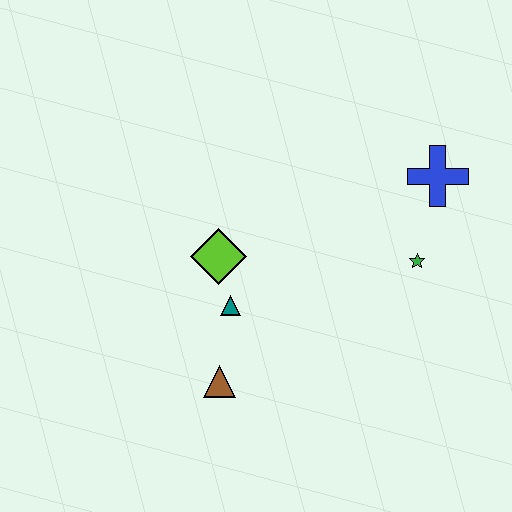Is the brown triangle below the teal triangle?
Yes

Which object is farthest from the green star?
The brown triangle is farthest from the green star.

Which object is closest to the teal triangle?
The lime diamond is closest to the teal triangle.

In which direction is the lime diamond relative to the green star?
The lime diamond is to the left of the green star.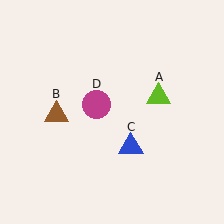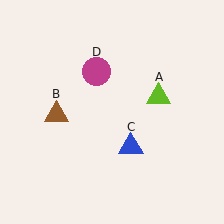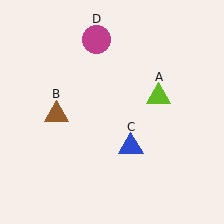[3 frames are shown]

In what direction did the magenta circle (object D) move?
The magenta circle (object D) moved up.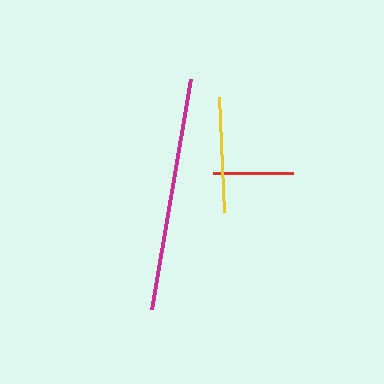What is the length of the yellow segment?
The yellow segment is approximately 115 pixels long.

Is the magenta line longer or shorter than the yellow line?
The magenta line is longer than the yellow line.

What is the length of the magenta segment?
The magenta segment is approximately 233 pixels long.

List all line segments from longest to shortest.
From longest to shortest: magenta, yellow, red.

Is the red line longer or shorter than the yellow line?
The yellow line is longer than the red line.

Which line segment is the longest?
The magenta line is the longest at approximately 233 pixels.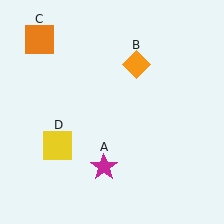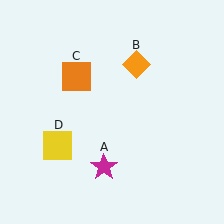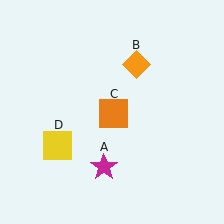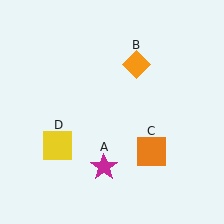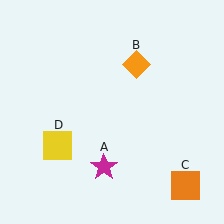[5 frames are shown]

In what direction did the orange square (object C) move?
The orange square (object C) moved down and to the right.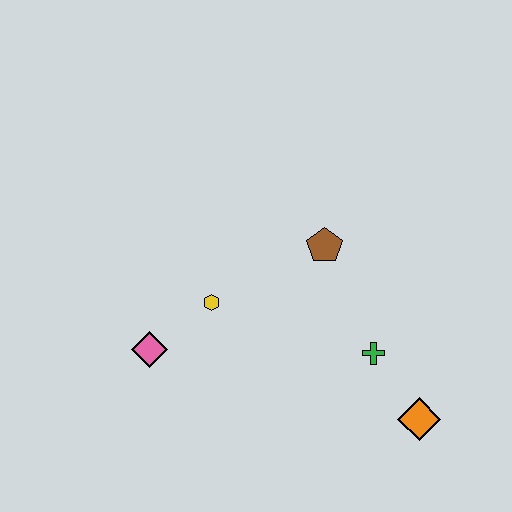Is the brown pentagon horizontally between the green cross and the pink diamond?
Yes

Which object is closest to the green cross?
The orange diamond is closest to the green cross.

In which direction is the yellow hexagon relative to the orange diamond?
The yellow hexagon is to the left of the orange diamond.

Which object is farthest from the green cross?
The pink diamond is farthest from the green cross.